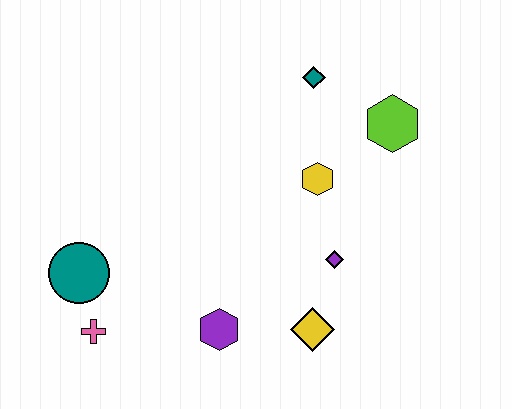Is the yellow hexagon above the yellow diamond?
Yes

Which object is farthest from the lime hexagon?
The pink cross is farthest from the lime hexagon.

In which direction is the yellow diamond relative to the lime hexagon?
The yellow diamond is below the lime hexagon.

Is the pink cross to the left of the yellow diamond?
Yes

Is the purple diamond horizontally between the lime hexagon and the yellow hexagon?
Yes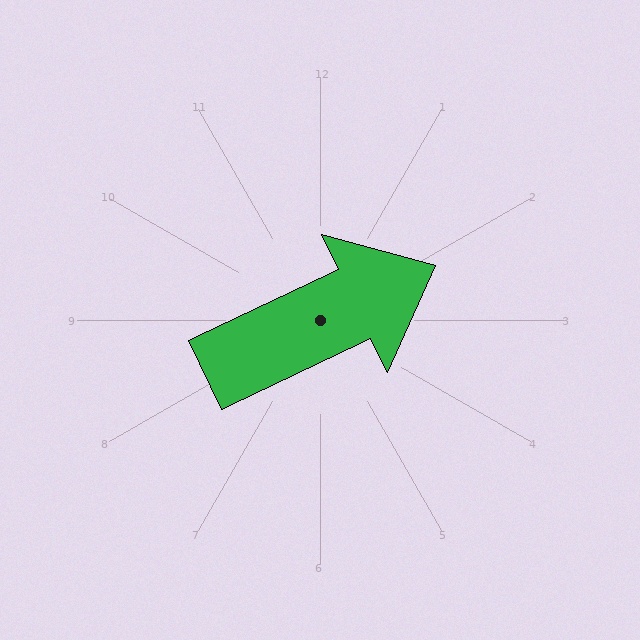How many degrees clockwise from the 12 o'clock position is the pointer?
Approximately 65 degrees.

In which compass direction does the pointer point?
Northeast.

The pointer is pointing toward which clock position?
Roughly 2 o'clock.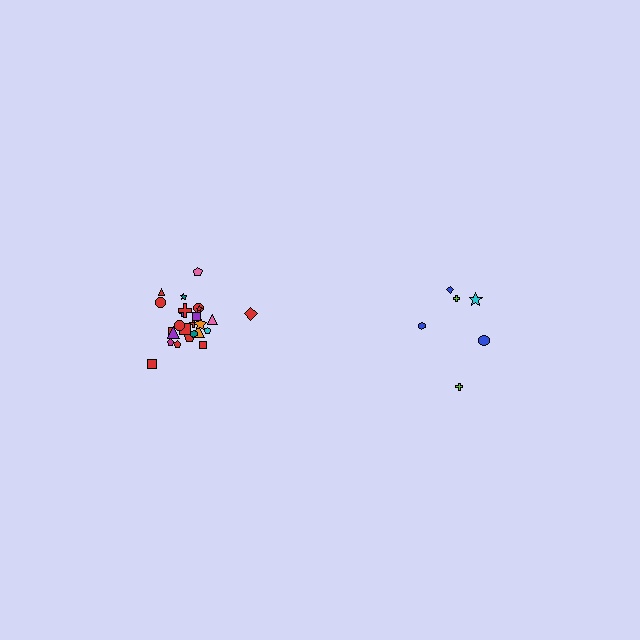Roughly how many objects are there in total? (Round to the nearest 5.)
Roughly 30 objects in total.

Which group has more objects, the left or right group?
The left group.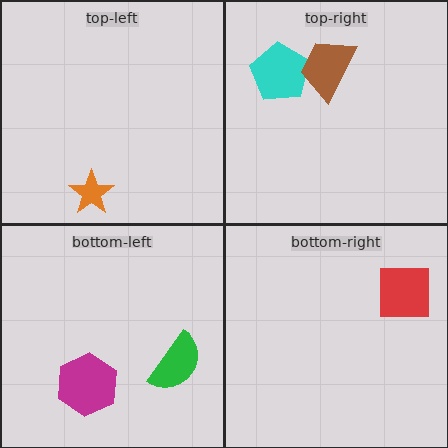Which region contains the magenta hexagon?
The bottom-left region.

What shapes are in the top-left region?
The orange star.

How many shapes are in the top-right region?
2.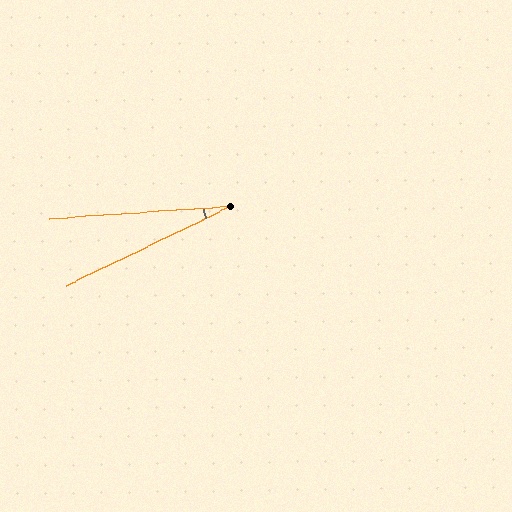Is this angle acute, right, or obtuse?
It is acute.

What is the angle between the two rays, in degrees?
Approximately 22 degrees.